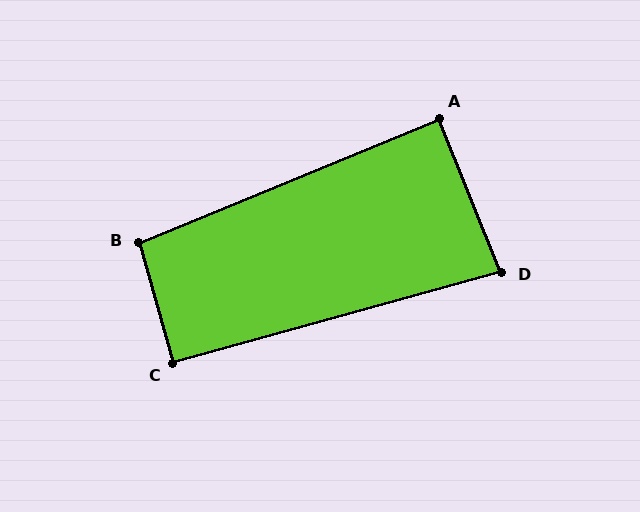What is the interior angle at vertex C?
Approximately 90 degrees (approximately right).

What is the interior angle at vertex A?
Approximately 90 degrees (approximately right).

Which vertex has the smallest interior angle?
D, at approximately 84 degrees.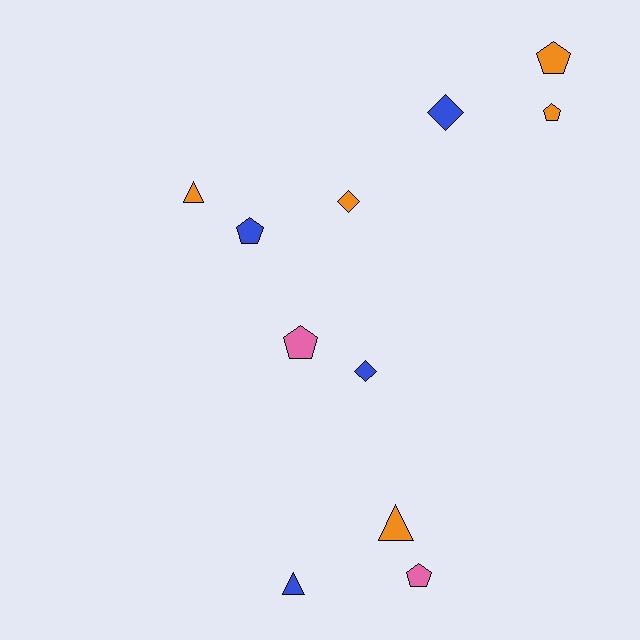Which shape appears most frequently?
Pentagon, with 5 objects.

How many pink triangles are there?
There are no pink triangles.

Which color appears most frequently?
Orange, with 5 objects.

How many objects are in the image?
There are 11 objects.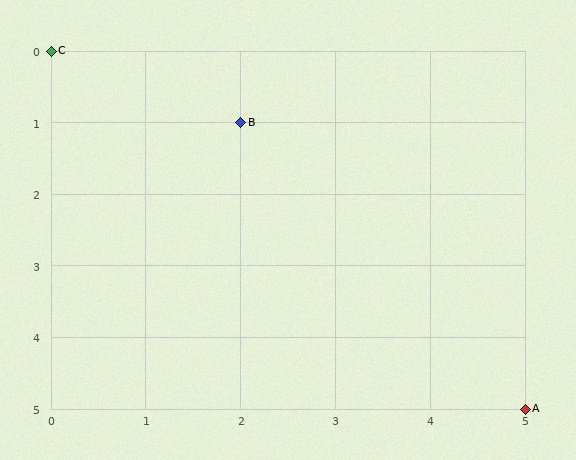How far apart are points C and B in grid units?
Points C and B are 2 columns and 1 row apart (about 2.2 grid units diagonally).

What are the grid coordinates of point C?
Point C is at grid coordinates (0, 0).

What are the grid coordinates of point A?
Point A is at grid coordinates (5, 5).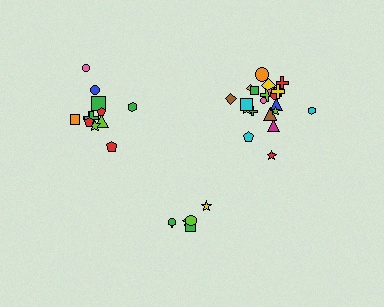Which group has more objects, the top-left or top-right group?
The top-right group.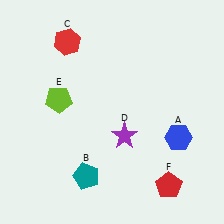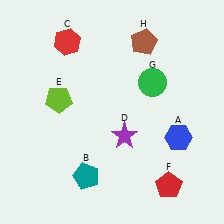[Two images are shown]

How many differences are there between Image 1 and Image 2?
There are 2 differences between the two images.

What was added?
A green circle (G), a brown pentagon (H) were added in Image 2.